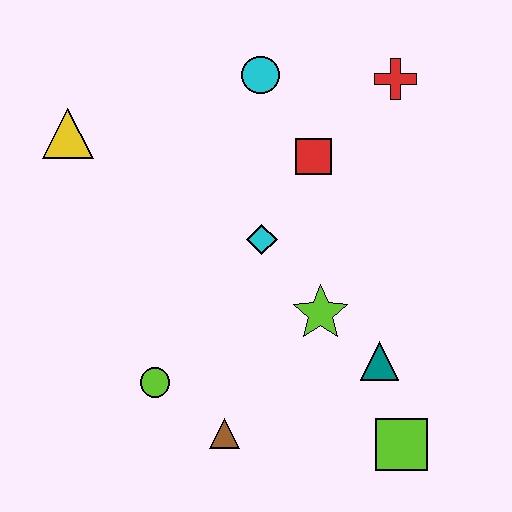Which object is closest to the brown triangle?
The lime circle is closest to the brown triangle.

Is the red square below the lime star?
No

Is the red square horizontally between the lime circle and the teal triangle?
Yes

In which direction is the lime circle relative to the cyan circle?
The lime circle is below the cyan circle.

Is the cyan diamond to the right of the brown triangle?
Yes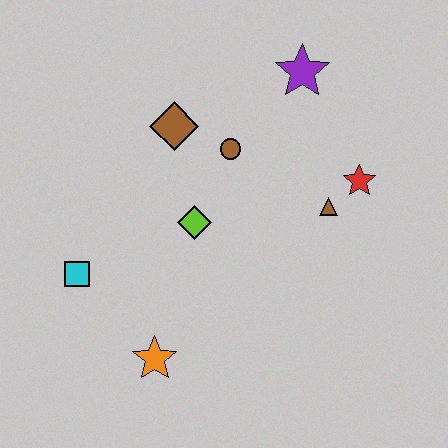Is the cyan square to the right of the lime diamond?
No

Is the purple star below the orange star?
No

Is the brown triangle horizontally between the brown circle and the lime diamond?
No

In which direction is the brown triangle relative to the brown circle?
The brown triangle is to the right of the brown circle.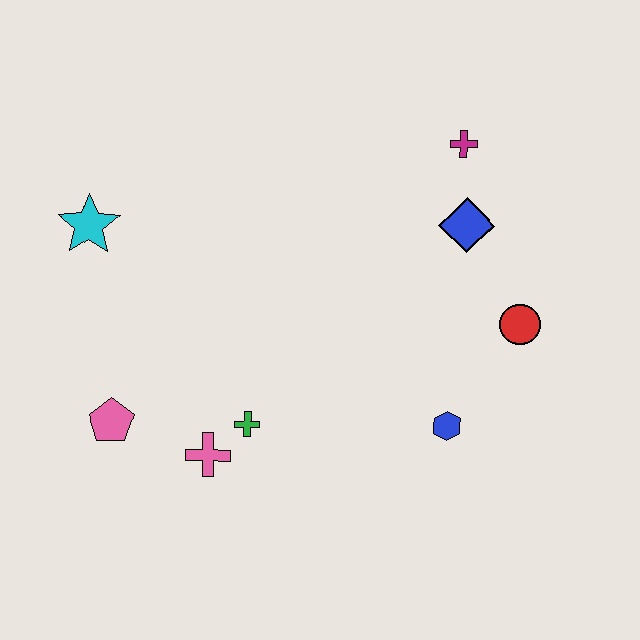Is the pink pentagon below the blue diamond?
Yes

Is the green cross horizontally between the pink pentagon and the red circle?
Yes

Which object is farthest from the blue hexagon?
The cyan star is farthest from the blue hexagon.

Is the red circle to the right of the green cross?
Yes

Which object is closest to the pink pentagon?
The pink cross is closest to the pink pentagon.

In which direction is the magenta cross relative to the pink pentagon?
The magenta cross is to the right of the pink pentagon.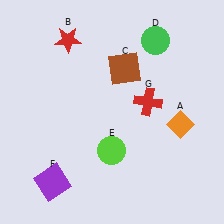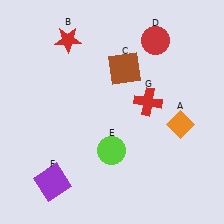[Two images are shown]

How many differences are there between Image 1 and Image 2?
There is 1 difference between the two images.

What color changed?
The circle (D) changed from green in Image 1 to red in Image 2.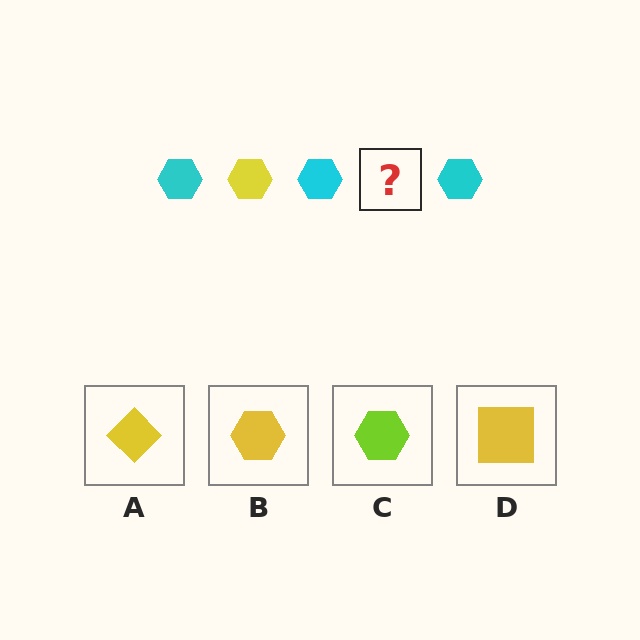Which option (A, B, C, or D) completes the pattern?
B.